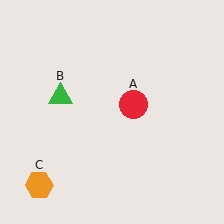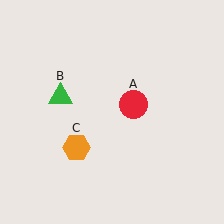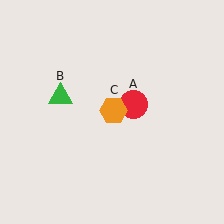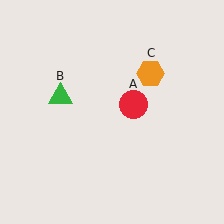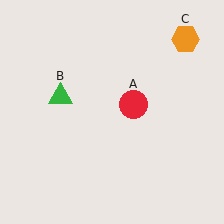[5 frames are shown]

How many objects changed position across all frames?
1 object changed position: orange hexagon (object C).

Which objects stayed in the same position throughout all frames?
Red circle (object A) and green triangle (object B) remained stationary.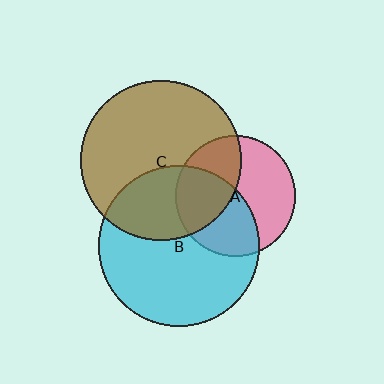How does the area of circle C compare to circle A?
Approximately 1.8 times.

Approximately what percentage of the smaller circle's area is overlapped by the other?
Approximately 45%.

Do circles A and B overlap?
Yes.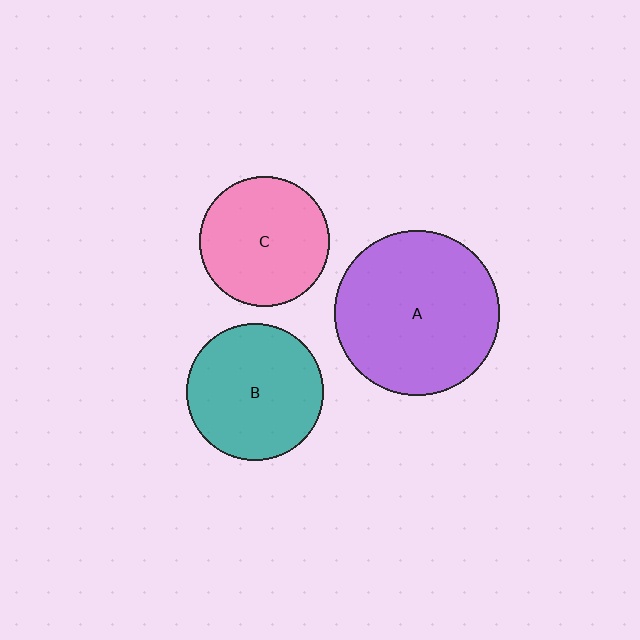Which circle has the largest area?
Circle A (purple).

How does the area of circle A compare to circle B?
Approximately 1.5 times.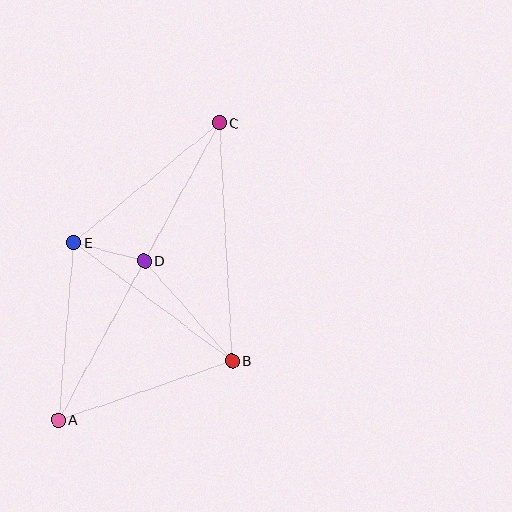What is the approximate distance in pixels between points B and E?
The distance between B and E is approximately 197 pixels.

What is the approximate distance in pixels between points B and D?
The distance between B and D is approximately 133 pixels.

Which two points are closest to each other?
Points D and E are closest to each other.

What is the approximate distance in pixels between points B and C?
The distance between B and C is approximately 238 pixels.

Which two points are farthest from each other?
Points A and C are farthest from each other.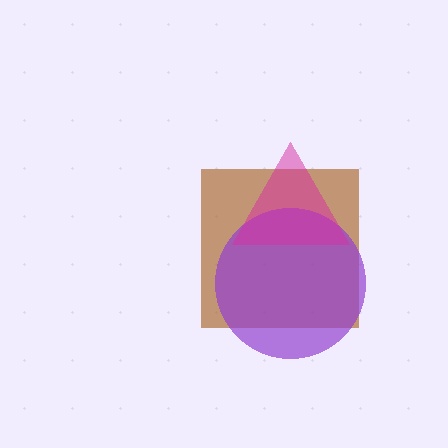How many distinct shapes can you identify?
There are 3 distinct shapes: a brown square, a purple circle, a magenta triangle.